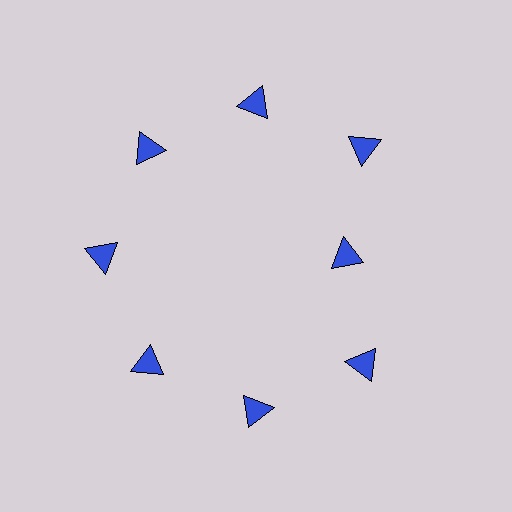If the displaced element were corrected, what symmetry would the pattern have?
It would have 8-fold rotational symmetry — the pattern would map onto itself every 45 degrees.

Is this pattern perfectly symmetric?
No. The 8 blue triangles are arranged in a ring, but one element near the 3 o'clock position is pulled inward toward the center, breaking the 8-fold rotational symmetry.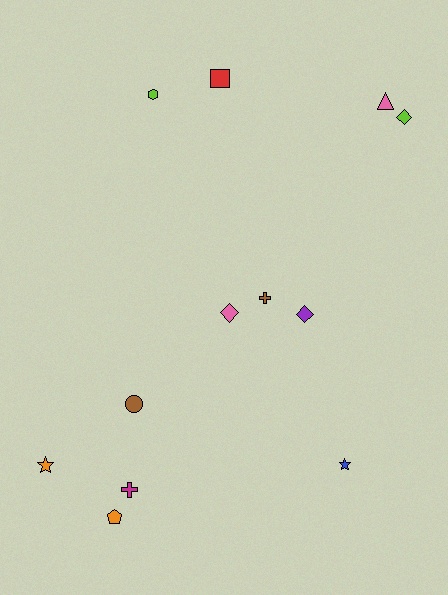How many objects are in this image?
There are 12 objects.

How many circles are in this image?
There is 1 circle.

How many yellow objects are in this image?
There are no yellow objects.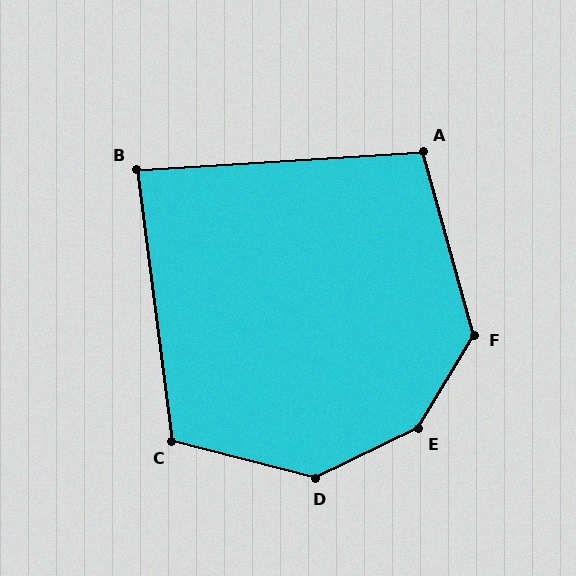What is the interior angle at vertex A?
Approximately 102 degrees (obtuse).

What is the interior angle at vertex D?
Approximately 140 degrees (obtuse).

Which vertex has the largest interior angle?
E, at approximately 146 degrees.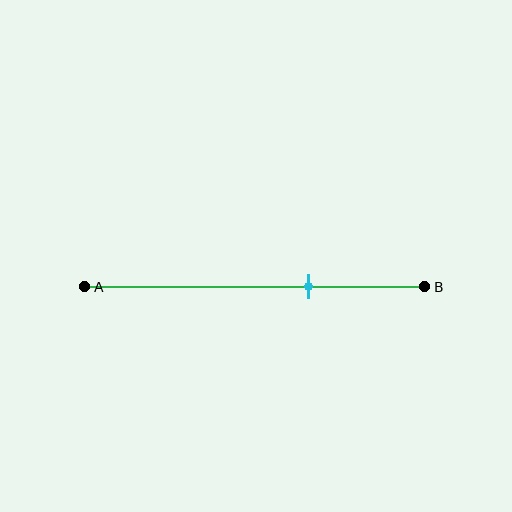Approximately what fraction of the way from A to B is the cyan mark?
The cyan mark is approximately 65% of the way from A to B.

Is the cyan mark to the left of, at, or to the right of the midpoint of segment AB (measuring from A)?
The cyan mark is to the right of the midpoint of segment AB.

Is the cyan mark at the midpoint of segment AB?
No, the mark is at about 65% from A, not at the 50% midpoint.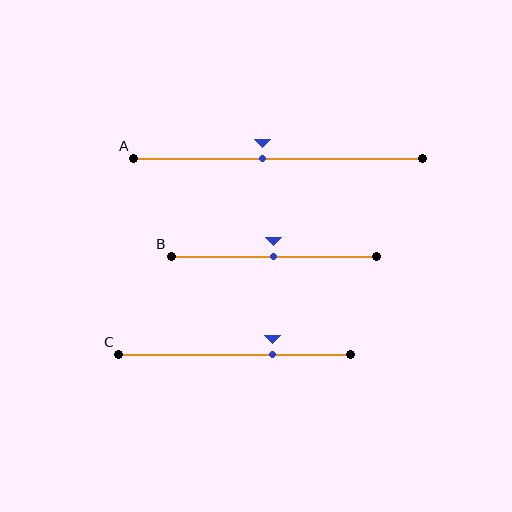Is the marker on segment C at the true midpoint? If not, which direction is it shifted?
No, the marker on segment C is shifted to the right by about 17% of the segment length.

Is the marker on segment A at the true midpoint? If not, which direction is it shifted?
No, the marker on segment A is shifted to the left by about 5% of the segment length.